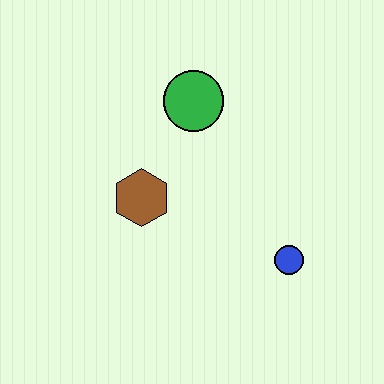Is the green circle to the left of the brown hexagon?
No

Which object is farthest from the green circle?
The blue circle is farthest from the green circle.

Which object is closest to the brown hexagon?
The green circle is closest to the brown hexagon.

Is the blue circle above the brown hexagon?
No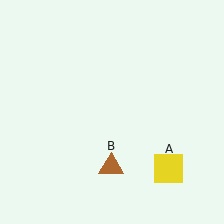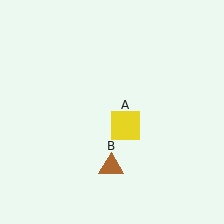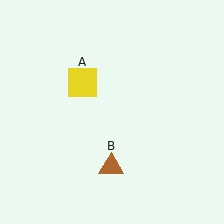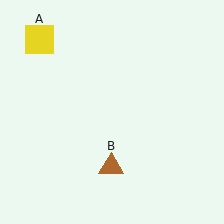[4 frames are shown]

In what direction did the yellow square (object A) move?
The yellow square (object A) moved up and to the left.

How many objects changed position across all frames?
1 object changed position: yellow square (object A).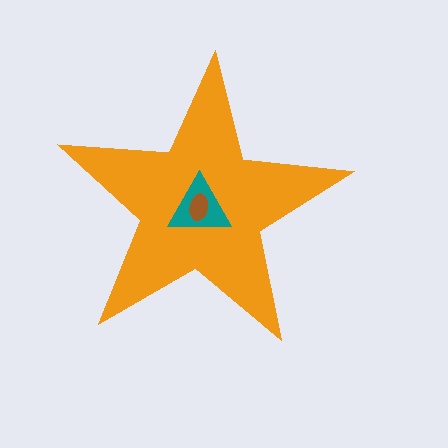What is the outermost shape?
The orange star.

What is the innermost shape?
The brown ellipse.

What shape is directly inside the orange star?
The teal triangle.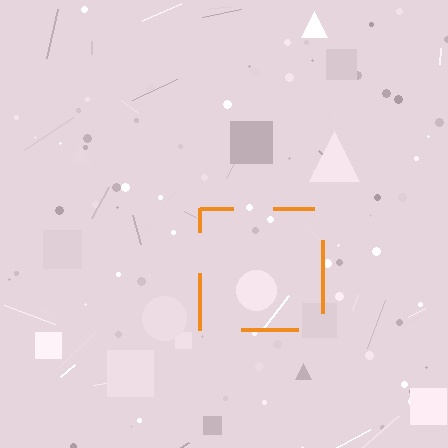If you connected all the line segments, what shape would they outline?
They would outline a square.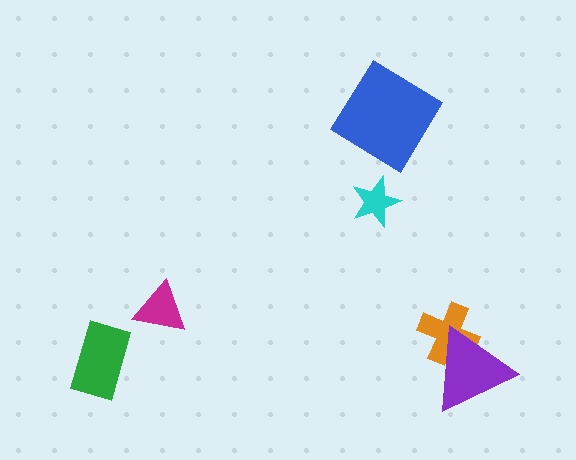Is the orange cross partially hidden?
Yes, it is partially covered by another shape.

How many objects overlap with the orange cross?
1 object overlaps with the orange cross.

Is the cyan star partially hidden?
No, no other shape covers it.